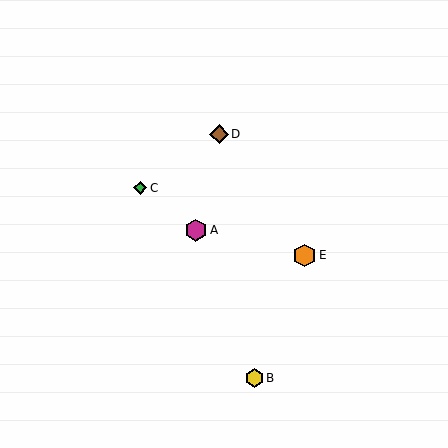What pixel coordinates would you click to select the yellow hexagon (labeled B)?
Click at (254, 378) to select the yellow hexagon B.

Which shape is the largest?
The orange hexagon (labeled E) is the largest.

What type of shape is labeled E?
Shape E is an orange hexagon.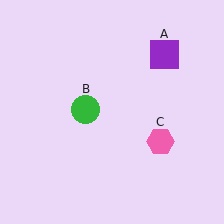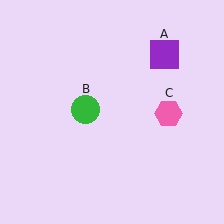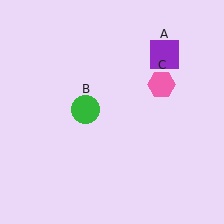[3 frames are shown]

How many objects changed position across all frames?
1 object changed position: pink hexagon (object C).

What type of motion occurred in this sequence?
The pink hexagon (object C) rotated counterclockwise around the center of the scene.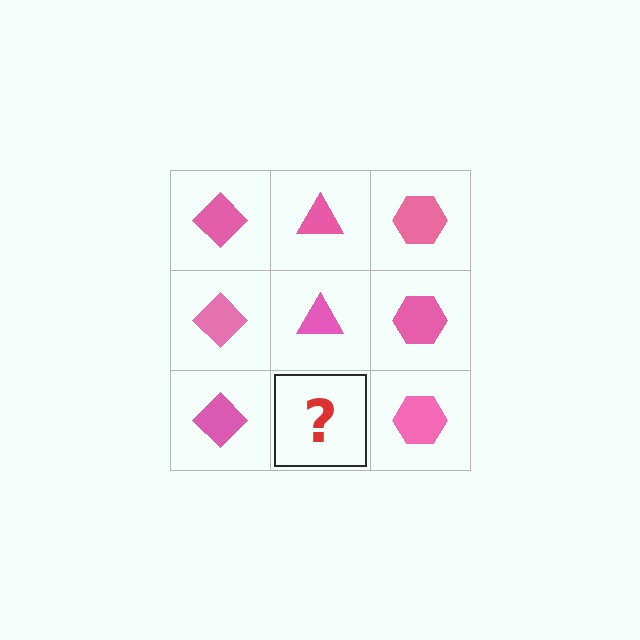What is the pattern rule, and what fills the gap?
The rule is that each column has a consistent shape. The gap should be filled with a pink triangle.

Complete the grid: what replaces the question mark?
The question mark should be replaced with a pink triangle.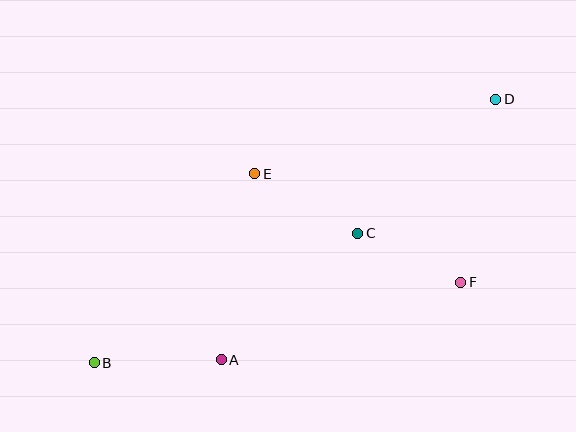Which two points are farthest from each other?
Points B and D are farthest from each other.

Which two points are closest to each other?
Points C and F are closest to each other.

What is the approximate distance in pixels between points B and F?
The distance between B and F is approximately 375 pixels.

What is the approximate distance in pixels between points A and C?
The distance between A and C is approximately 186 pixels.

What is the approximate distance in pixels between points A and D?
The distance between A and D is approximately 379 pixels.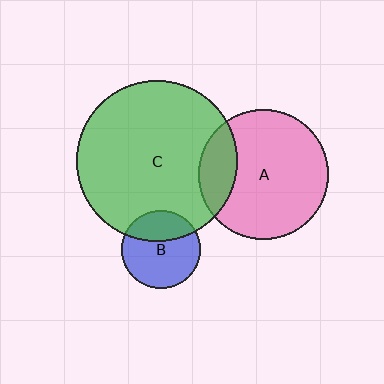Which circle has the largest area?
Circle C (green).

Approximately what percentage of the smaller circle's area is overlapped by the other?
Approximately 20%.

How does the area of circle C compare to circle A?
Approximately 1.5 times.